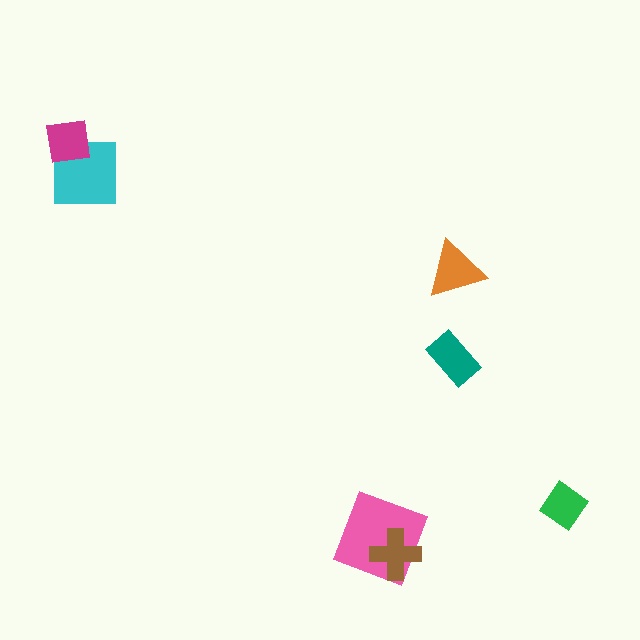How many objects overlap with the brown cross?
1 object overlaps with the brown cross.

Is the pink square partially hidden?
Yes, it is partially covered by another shape.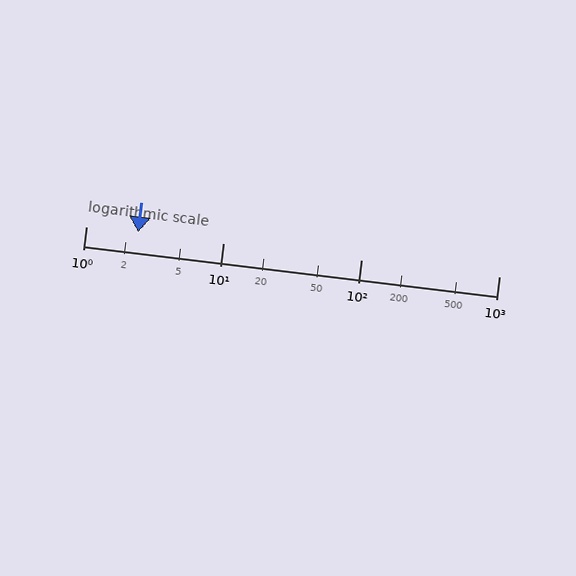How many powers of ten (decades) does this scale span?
The scale spans 3 decades, from 1 to 1000.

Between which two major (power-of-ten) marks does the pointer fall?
The pointer is between 1 and 10.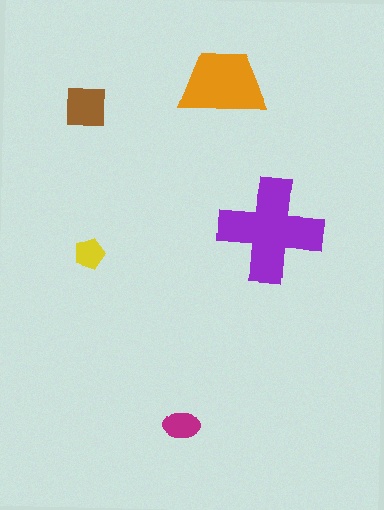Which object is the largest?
The purple cross.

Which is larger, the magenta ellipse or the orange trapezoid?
The orange trapezoid.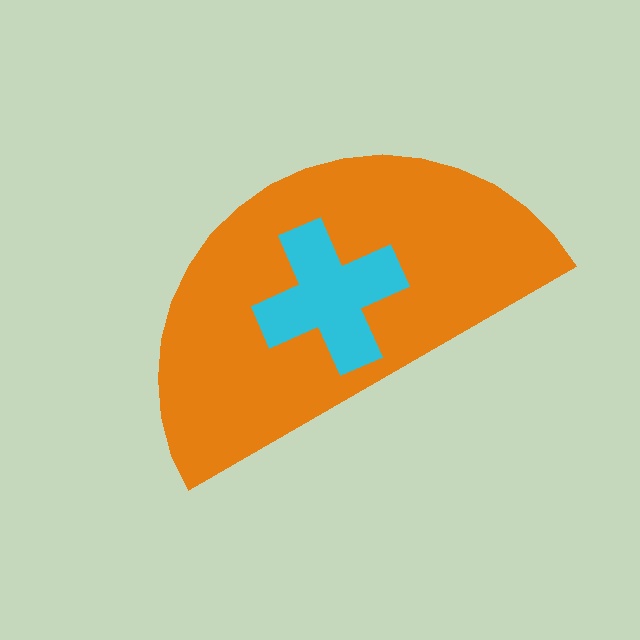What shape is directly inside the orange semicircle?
The cyan cross.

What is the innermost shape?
The cyan cross.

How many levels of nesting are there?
2.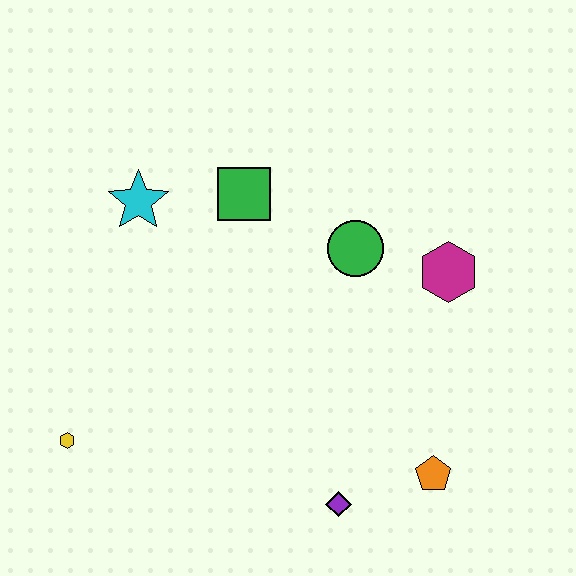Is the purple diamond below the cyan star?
Yes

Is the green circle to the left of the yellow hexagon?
No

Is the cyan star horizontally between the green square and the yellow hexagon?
Yes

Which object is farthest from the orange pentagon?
The cyan star is farthest from the orange pentagon.